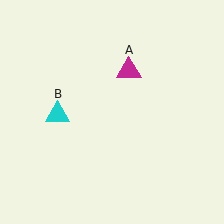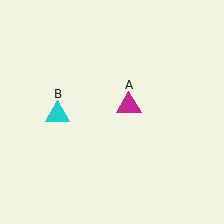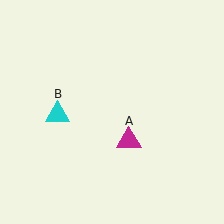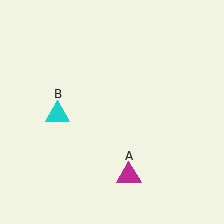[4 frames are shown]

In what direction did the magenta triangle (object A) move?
The magenta triangle (object A) moved down.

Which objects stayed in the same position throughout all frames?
Cyan triangle (object B) remained stationary.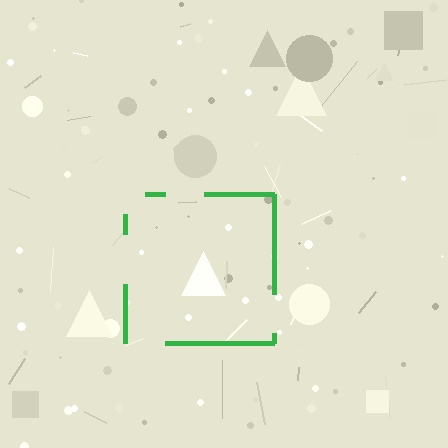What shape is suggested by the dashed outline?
The dashed outline suggests a square.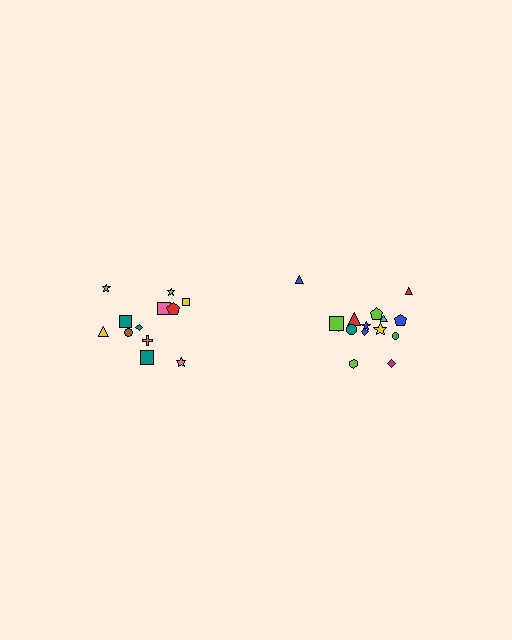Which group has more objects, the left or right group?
The right group.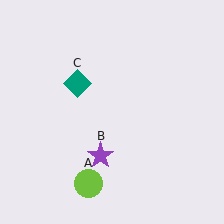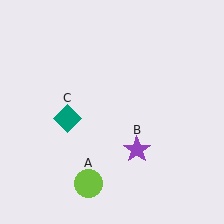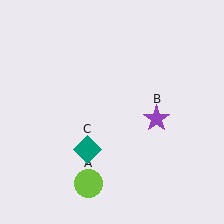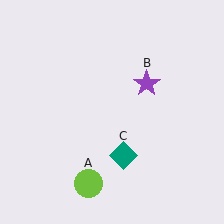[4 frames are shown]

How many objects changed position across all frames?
2 objects changed position: purple star (object B), teal diamond (object C).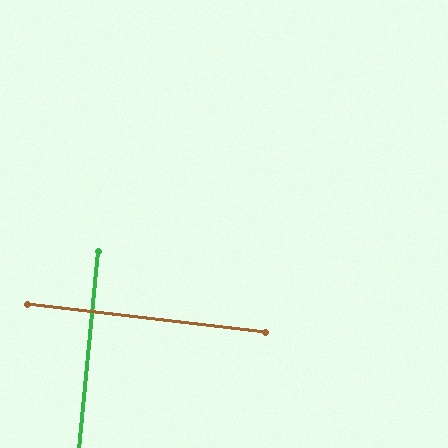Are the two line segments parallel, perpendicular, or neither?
Perpendicular — they meet at approximately 89°.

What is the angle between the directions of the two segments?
Approximately 89 degrees.